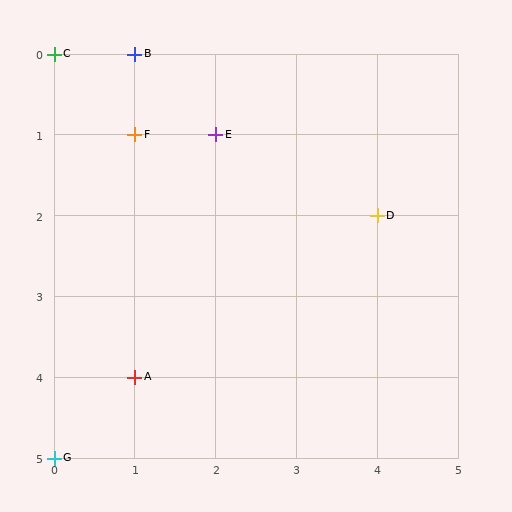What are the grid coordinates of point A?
Point A is at grid coordinates (1, 4).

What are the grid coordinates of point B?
Point B is at grid coordinates (1, 0).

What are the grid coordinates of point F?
Point F is at grid coordinates (1, 1).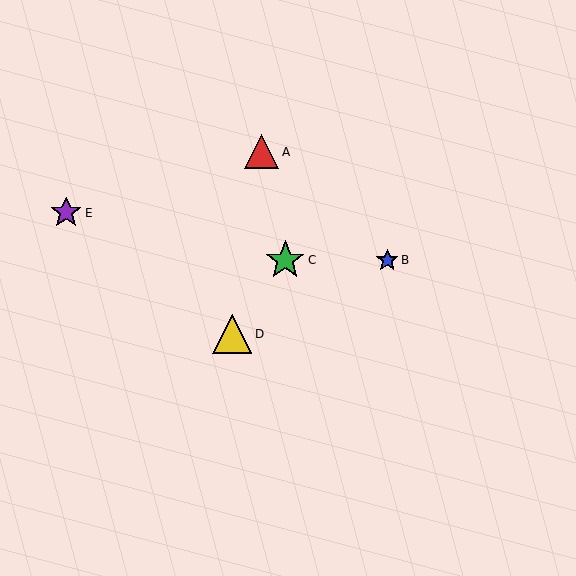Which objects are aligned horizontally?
Objects B, C are aligned horizontally.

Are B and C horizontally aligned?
Yes, both are at y≈260.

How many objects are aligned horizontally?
2 objects (B, C) are aligned horizontally.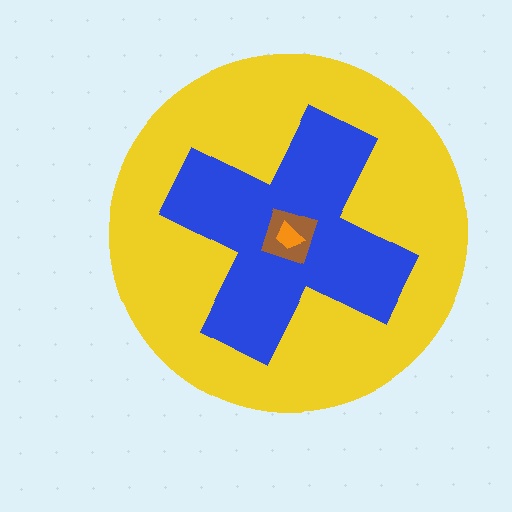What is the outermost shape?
The yellow circle.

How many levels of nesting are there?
4.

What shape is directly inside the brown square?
The orange trapezoid.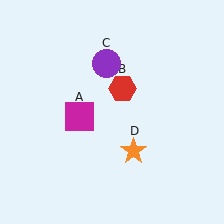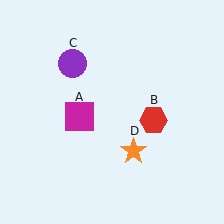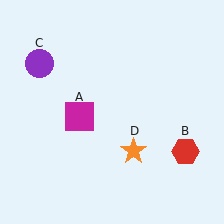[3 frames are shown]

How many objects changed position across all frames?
2 objects changed position: red hexagon (object B), purple circle (object C).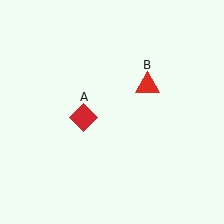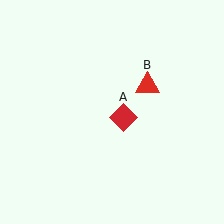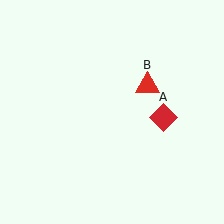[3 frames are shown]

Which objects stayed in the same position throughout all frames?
Red triangle (object B) remained stationary.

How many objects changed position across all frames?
1 object changed position: red diamond (object A).